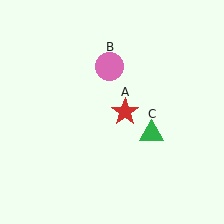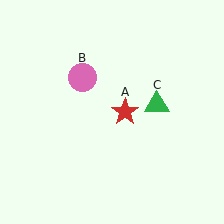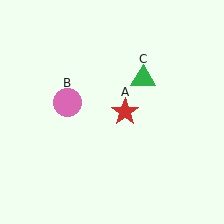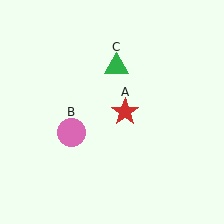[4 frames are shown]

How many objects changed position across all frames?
2 objects changed position: pink circle (object B), green triangle (object C).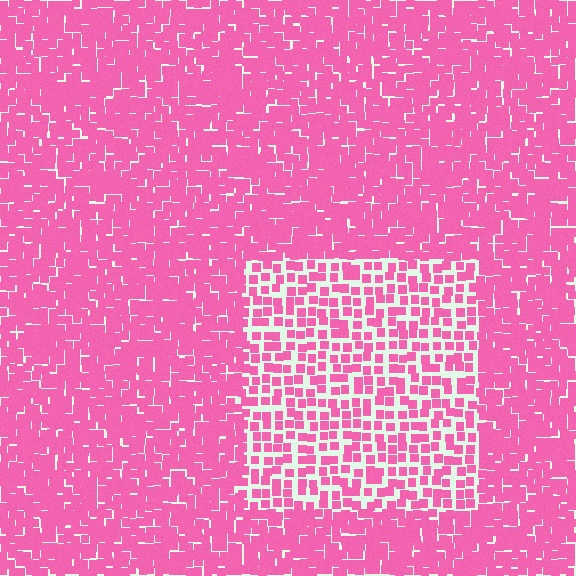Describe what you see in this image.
The image contains small pink elements arranged at two different densities. A rectangle-shaped region is visible where the elements are less densely packed than the surrounding area.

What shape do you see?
I see a rectangle.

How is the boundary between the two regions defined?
The boundary is defined by a change in element density (approximately 2.0x ratio). All elements are the same color, size, and shape.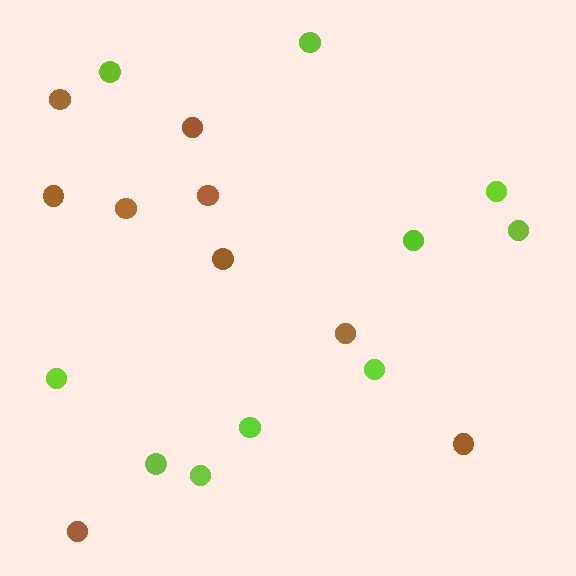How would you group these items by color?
There are 2 groups: one group of lime circles (10) and one group of brown circles (9).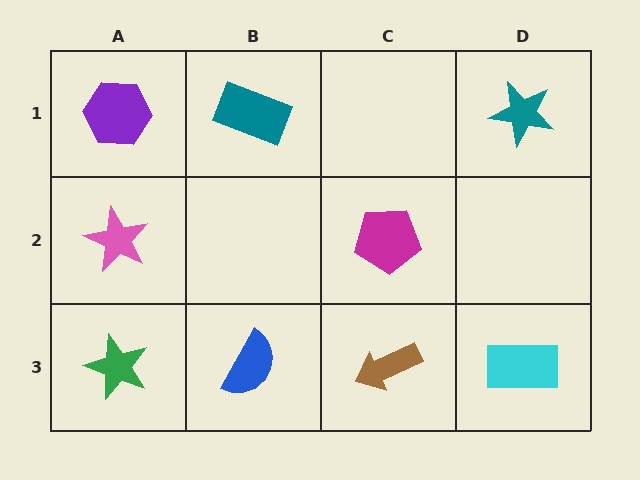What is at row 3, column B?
A blue semicircle.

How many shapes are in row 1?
3 shapes.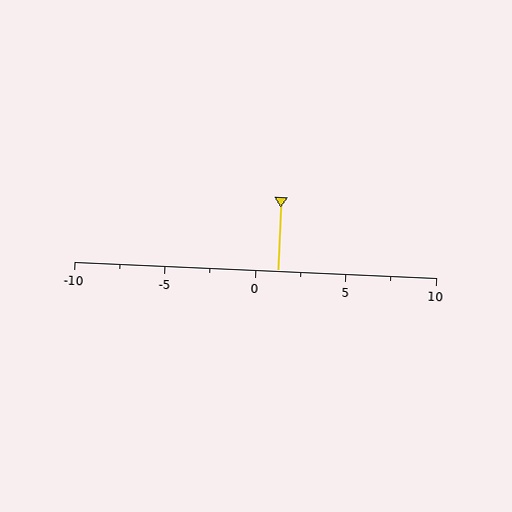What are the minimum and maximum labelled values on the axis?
The axis runs from -10 to 10.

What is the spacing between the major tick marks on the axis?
The major ticks are spaced 5 apart.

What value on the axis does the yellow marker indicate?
The marker indicates approximately 1.2.